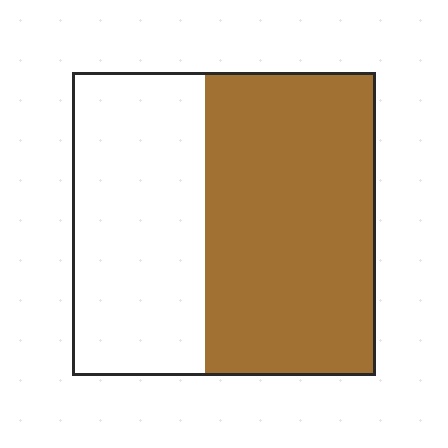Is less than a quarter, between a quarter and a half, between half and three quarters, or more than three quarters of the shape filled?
Between half and three quarters.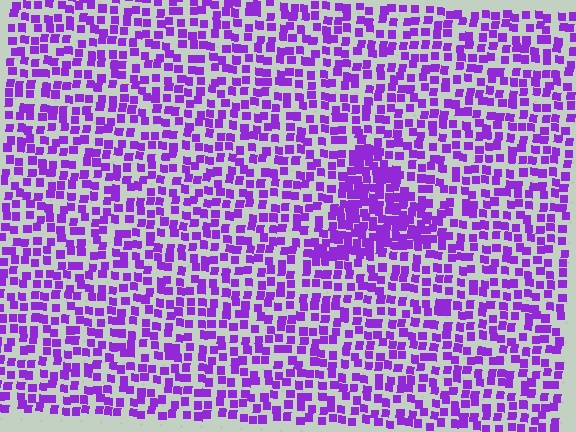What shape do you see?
I see a triangle.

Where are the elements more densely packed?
The elements are more densely packed inside the triangle boundary.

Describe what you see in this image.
The image contains small purple elements arranged at two different densities. A triangle-shaped region is visible where the elements are more densely packed than the surrounding area.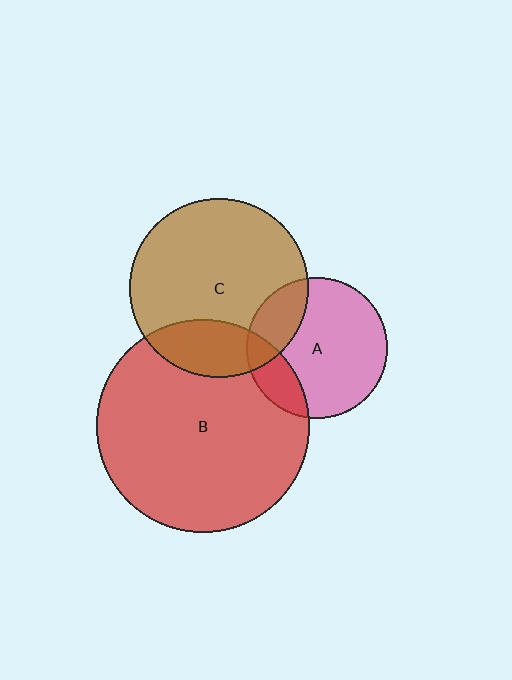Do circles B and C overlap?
Yes.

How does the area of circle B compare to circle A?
Approximately 2.3 times.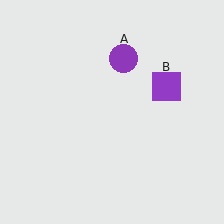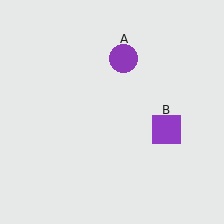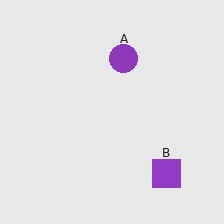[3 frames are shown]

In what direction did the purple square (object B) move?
The purple square (object B) moved down.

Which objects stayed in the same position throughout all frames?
Purple circle (object A) remained stationary.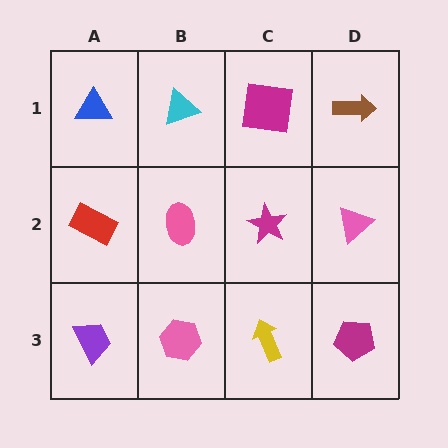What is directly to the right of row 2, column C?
A pink triangle.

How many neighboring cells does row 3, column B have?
3.